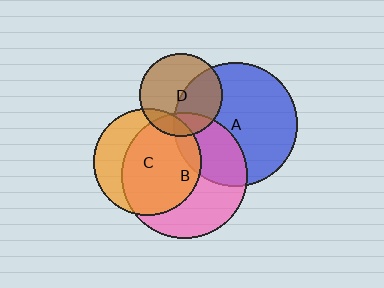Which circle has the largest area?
Circle B (pink).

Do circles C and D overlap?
Yes.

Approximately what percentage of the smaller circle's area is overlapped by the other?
Approximately 15%.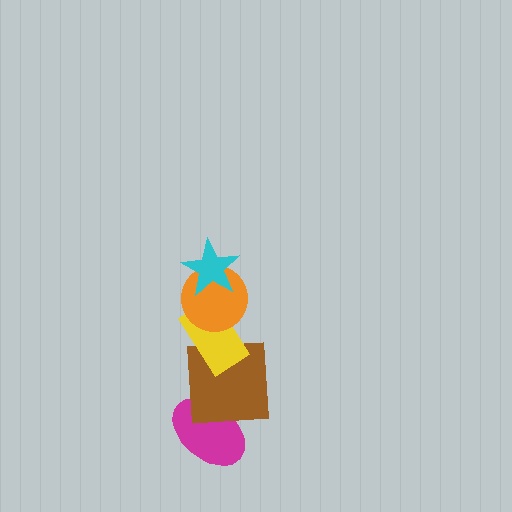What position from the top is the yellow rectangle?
The yellow rectangle is 3rd from the top.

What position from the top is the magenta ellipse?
The magenta ellipse is 5th from the top.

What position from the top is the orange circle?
The orange circle is 2nd from the top.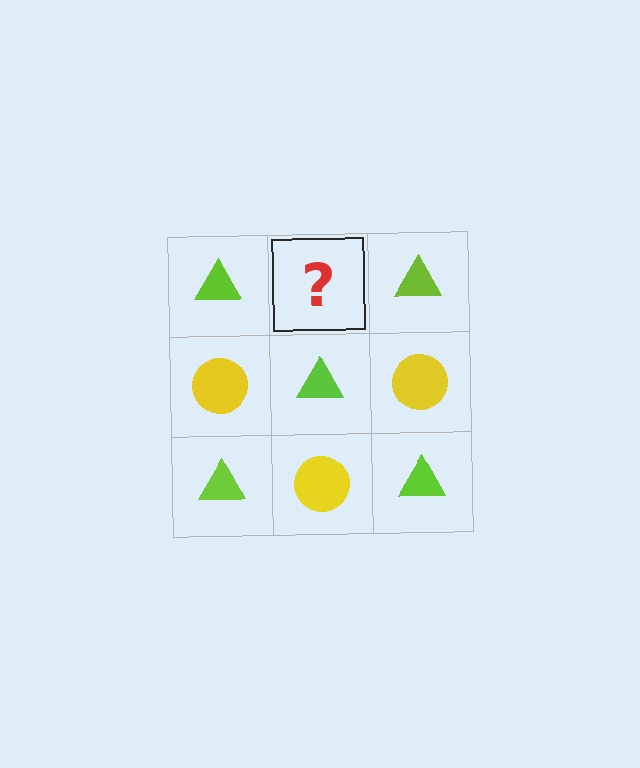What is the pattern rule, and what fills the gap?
The rule is that it alternates lime triangle and yellow circle in a checkerboard pattern. The gap should be filled with a yellow circle.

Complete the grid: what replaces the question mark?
The question mark should be replaced with a yellow circle.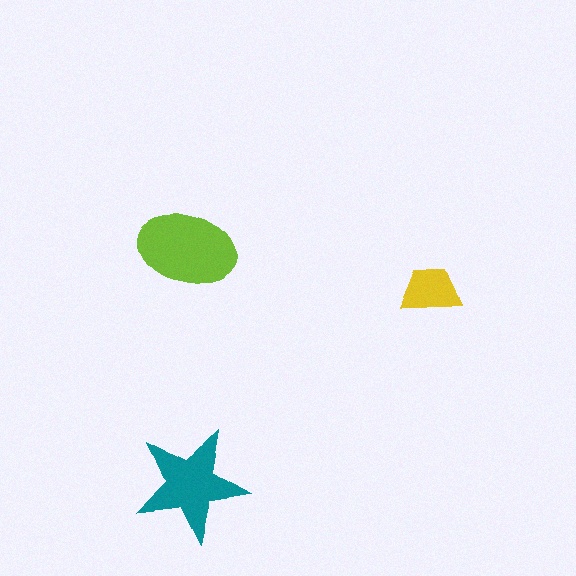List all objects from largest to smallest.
The lime ellipse, the teal star, the yellow trapezoid.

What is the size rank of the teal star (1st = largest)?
2nd.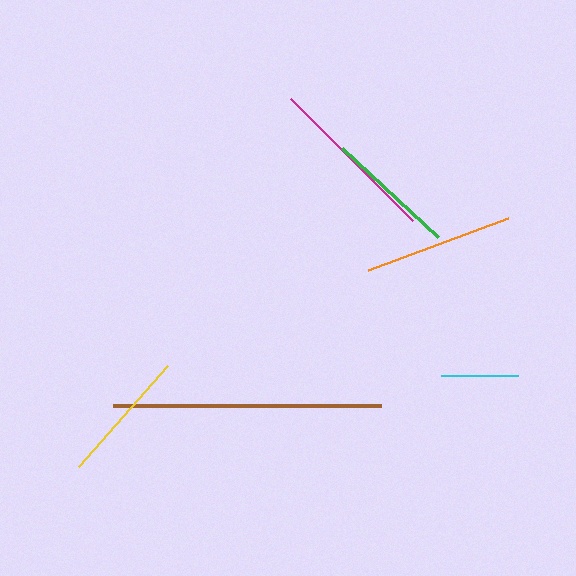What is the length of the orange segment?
The orange segment is approximately 149 pixels long.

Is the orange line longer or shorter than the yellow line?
The orange line is longer than the yellow line.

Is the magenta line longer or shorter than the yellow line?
The magenta line is longer than the yellow line.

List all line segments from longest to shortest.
From longest to shortest: brown, magenta, orange, yellow, green, cyan.